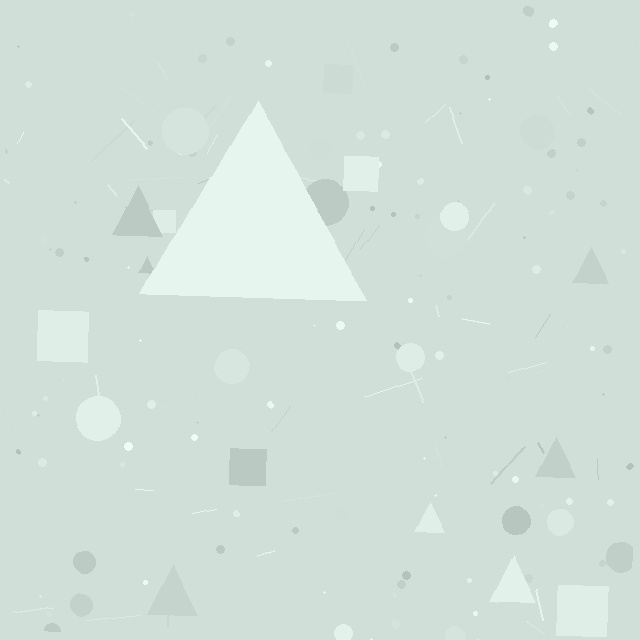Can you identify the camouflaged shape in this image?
The camouflaged shape is a triangle.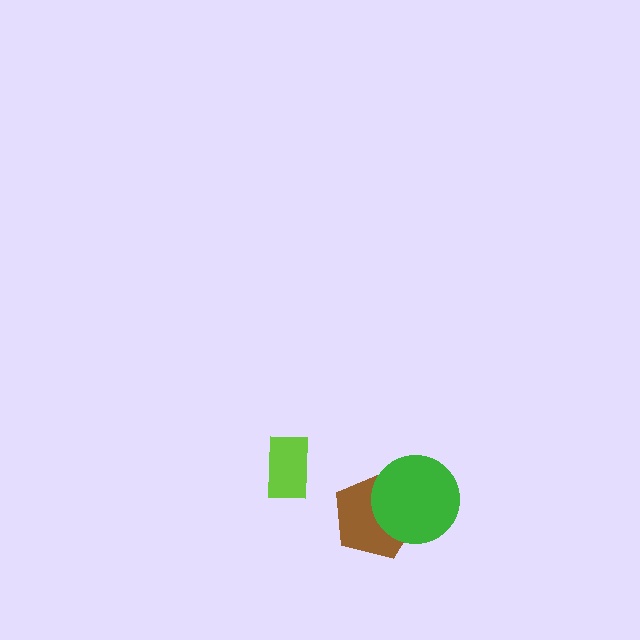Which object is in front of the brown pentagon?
The green circle is in front of the brown pentagon.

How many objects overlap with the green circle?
1 object overlaps with the green circle.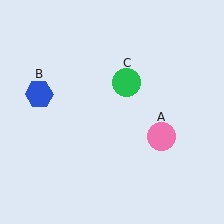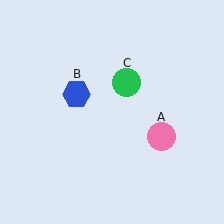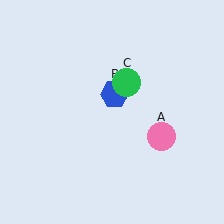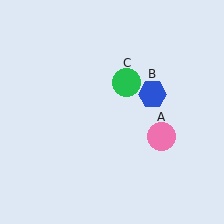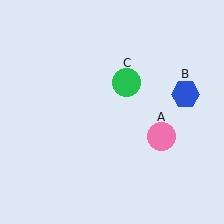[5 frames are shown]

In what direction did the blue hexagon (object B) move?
The blue hexagon (object B) moved right.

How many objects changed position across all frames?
1 object changed position: blue hexagon (object B).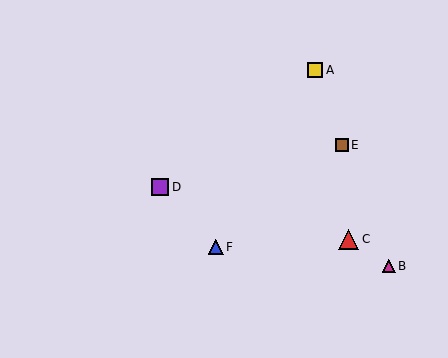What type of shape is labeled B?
Shape B is a magenta triangle.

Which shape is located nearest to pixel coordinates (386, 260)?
The magenta triangle (labeled B) at (389, 266) is nearest to that location.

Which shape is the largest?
The red triangle (labeled C) is the largest.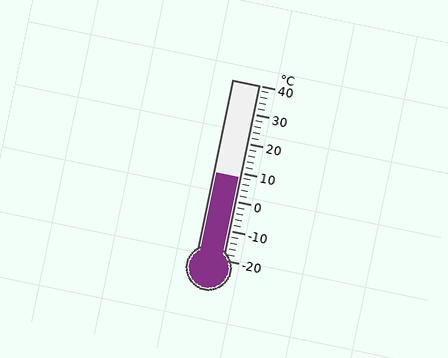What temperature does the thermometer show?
The thermometer shows approximately 8°C.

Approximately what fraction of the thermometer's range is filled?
The thermometer is filled to approximately 45% of its range.